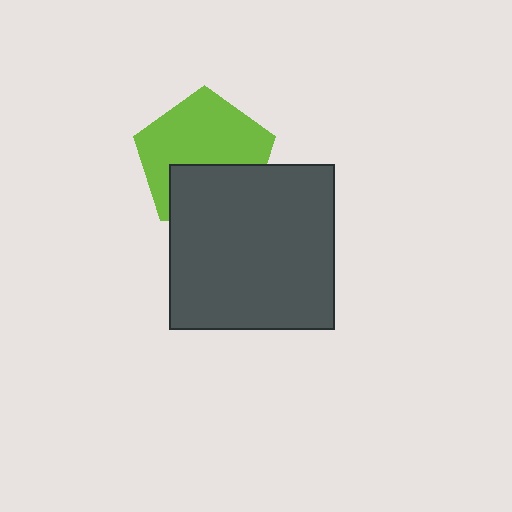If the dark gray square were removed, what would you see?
You would see the complete lime pentagon.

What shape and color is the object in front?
The object in front is a dark gray square.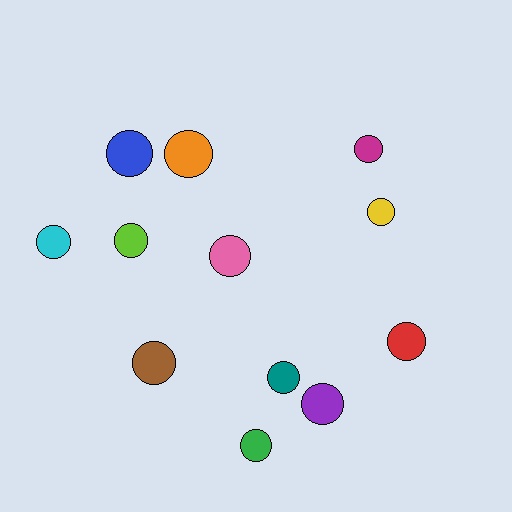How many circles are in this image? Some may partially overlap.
There are 12 circles.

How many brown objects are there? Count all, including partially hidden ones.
There is 1 brown object.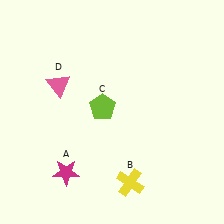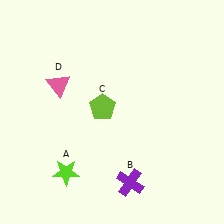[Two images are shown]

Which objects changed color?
A changed from magenta to lime. B changed from yellow to purple.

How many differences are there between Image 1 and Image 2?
There are 2 differences between the two images.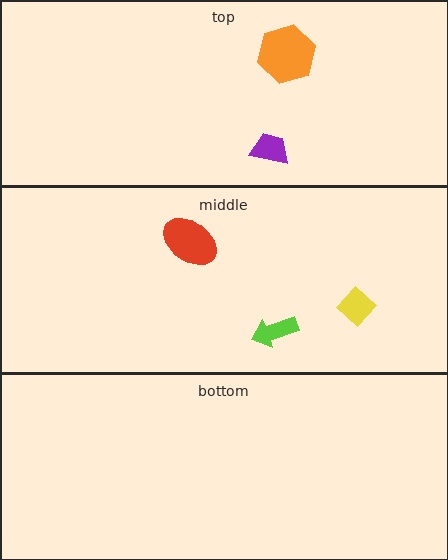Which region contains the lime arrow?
The middle region.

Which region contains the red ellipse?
The middle region.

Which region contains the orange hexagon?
The top region.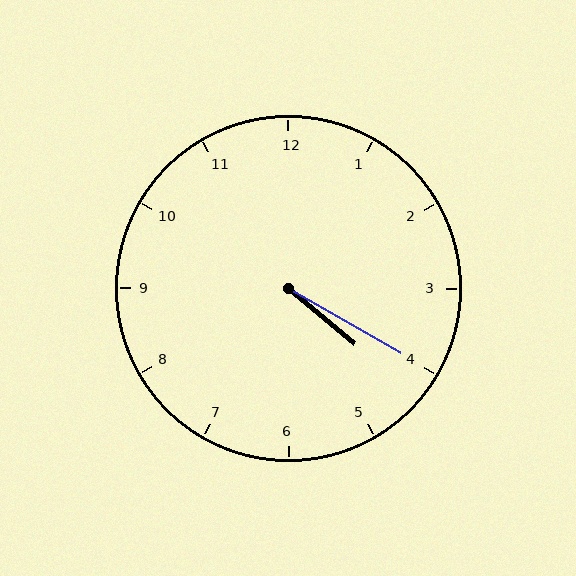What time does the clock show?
4:20.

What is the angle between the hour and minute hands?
Approximately 10 degrees.